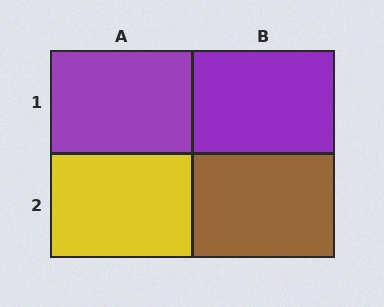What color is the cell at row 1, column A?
Purple.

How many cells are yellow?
1 cell is yellow.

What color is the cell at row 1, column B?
Purple.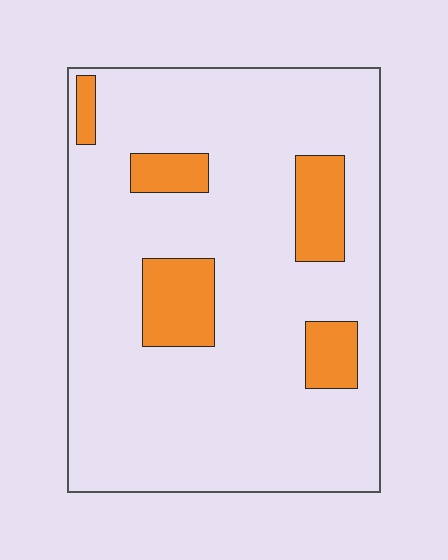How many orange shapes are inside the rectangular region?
5.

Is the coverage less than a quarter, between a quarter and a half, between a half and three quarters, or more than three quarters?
Less than a quarter.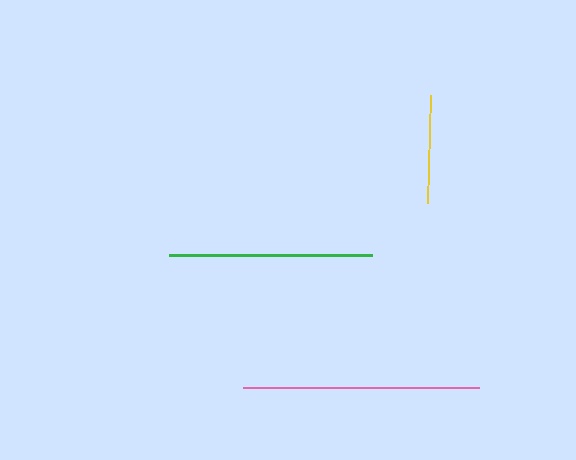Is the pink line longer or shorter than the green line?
The pink line is longer than the green line.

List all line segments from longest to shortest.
From longest to shortest: pink, green, yellow.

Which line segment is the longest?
The pink line is the longest at approximately 236 pixels.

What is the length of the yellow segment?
The yellow segment is approximately 107 pixels long.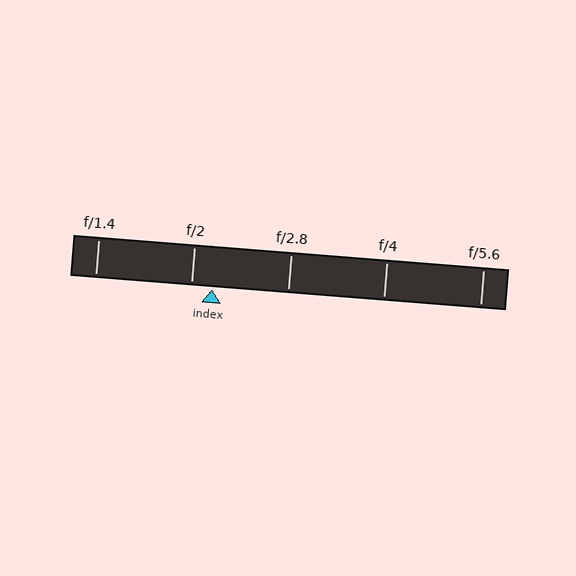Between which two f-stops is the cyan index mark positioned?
The index mark is between f/2 and f/2.8.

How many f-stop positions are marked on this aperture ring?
There are 5 f-stop positions marked.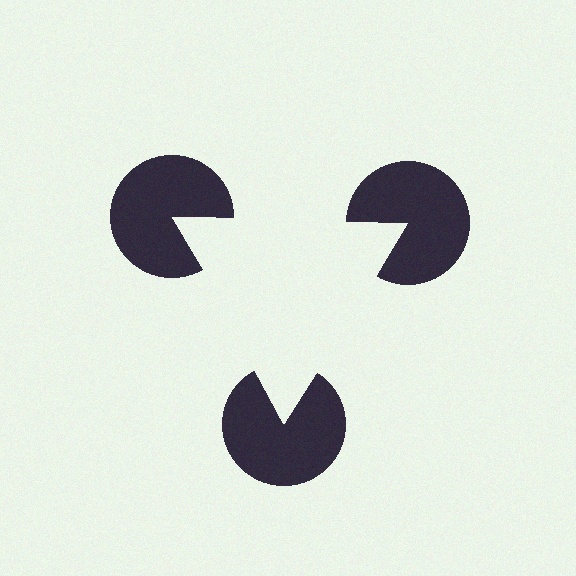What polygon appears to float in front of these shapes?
An illusory triangle — its edges are inferred from the aligned wedge cuts in the pac-man discs, not physically drawn.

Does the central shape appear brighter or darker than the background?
It typically appears slightly brighter than the background, even though no actual brightness change is drawn.